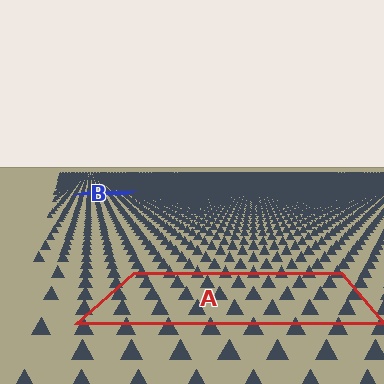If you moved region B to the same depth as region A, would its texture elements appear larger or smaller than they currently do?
They would appear larger. At a closer depth, the same texture elements are projected at a bigger on-screen size.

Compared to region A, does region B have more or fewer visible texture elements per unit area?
Region B has more texture elements per unit area — they are packed more densely because it is farther away.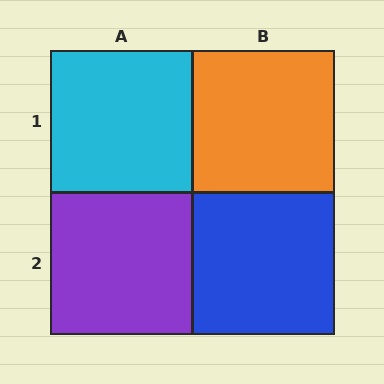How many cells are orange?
1 cell is orange.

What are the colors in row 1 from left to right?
Cyan, orange.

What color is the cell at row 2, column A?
Purple.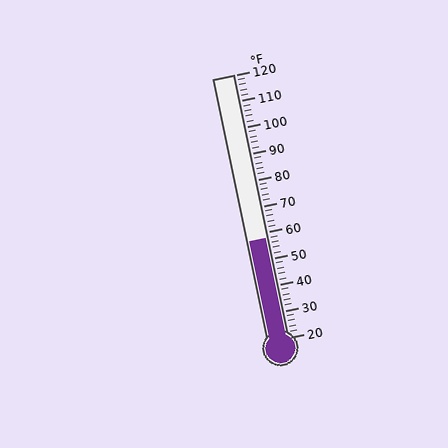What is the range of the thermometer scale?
The thermometer scale ranges from 20°F to 120°F.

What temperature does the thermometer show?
The thermometer shows approximately 58°F.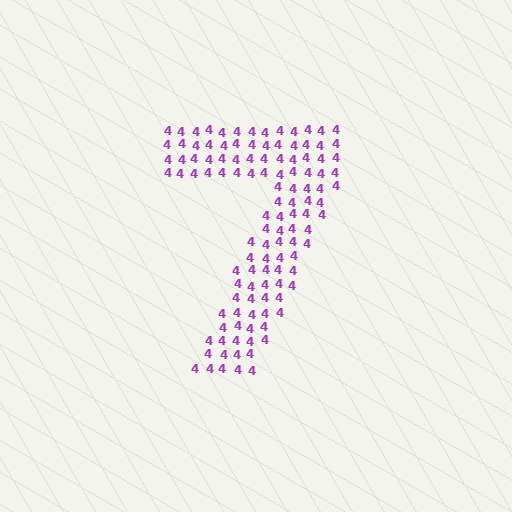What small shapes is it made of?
It is made of small digit 4's.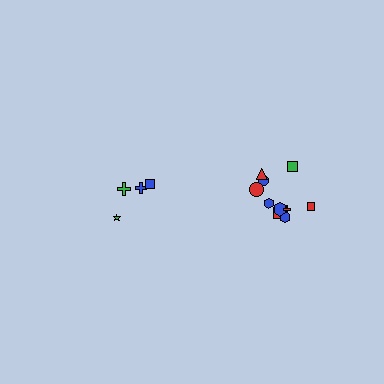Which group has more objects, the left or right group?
The right group.